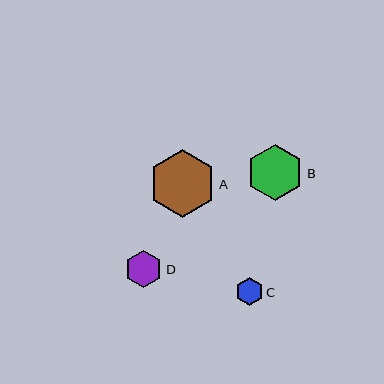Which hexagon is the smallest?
Hexagon C is the smallest with a size of approximately 28 pixels.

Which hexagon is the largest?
Hexagon A is the largest with a size of approximately 67 pixels.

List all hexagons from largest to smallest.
From largest to smallest: A, B, D, C.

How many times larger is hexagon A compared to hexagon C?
Hexagon A is approximately 2.4 times the size of hexagon C.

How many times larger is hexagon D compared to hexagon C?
Hexagon D is approximately 1.3 times the size of hexagon C.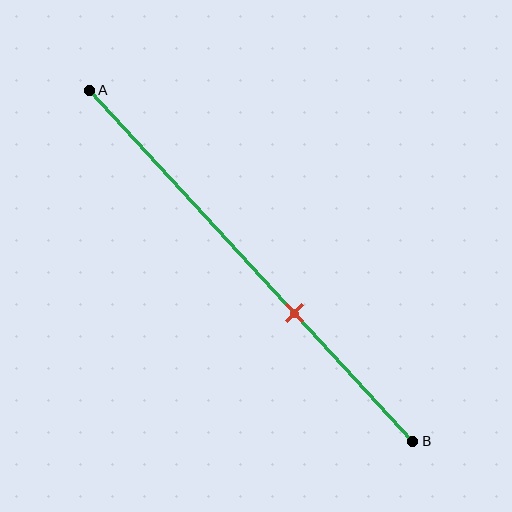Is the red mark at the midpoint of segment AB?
No, the mark is at about 65% from A, not at the 50% midpoint.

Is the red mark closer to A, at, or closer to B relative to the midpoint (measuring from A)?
The red mark is closer to point B than the midpoint of segment AB.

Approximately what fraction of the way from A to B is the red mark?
The red mark is approximately 65% of the way from A to B.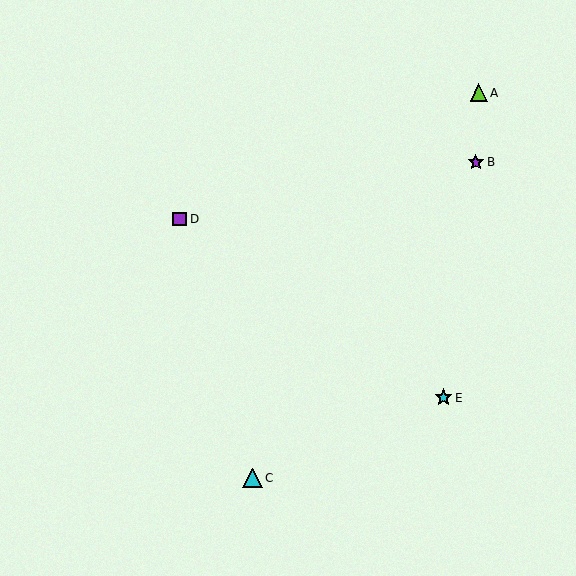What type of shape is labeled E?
Shape E is a cyan star.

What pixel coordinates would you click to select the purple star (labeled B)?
Click at (476, 162) to select the purple star B.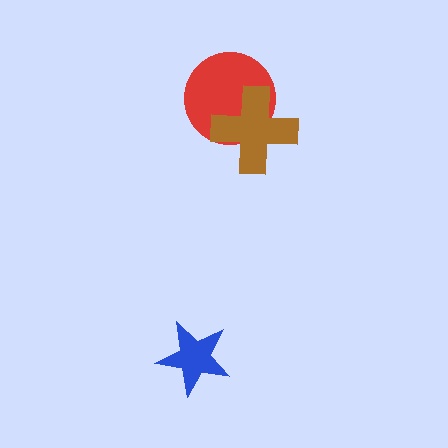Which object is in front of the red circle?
The brown cross is in front of the red circle.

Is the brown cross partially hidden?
No, no other shape covers it.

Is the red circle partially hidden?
Yes, it is partially covered by another shape.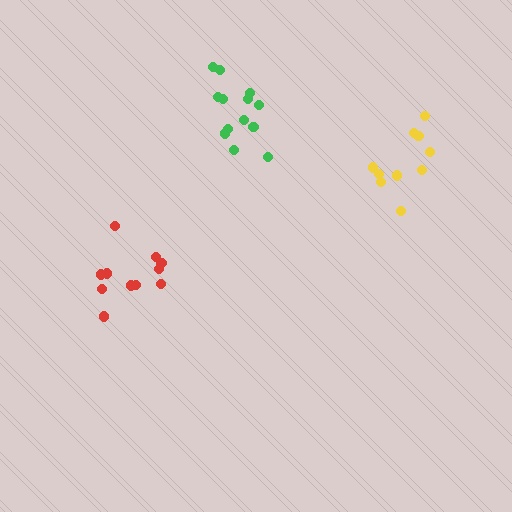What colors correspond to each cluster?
The clusters are colored: red, yellow, green.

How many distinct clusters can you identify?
There are 3 distinct clusters.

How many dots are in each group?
Group 1: 11 dots, Group 2: 10 dots, Group 3: 13 dots (34 total).